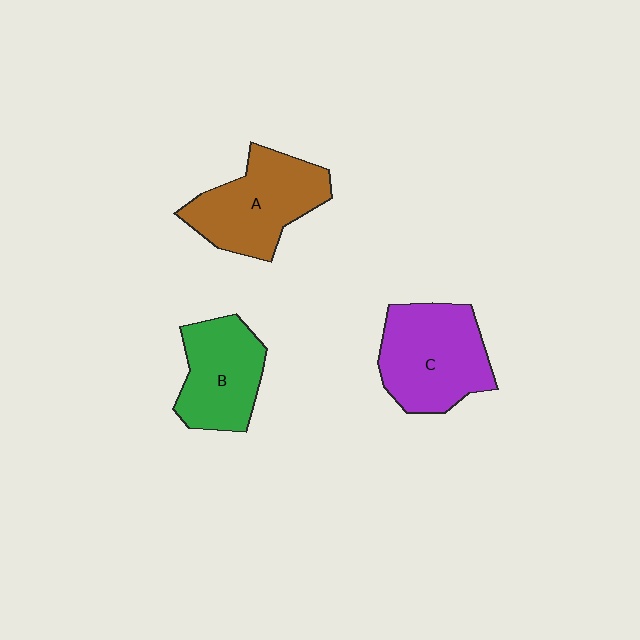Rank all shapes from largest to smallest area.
From largest to smallest: C (purple), A (brown), B (green).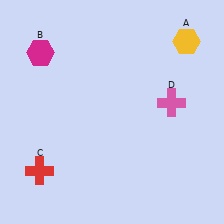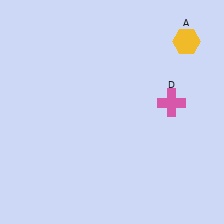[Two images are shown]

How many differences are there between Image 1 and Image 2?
There are 2 differences between the two images.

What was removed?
The magenta hexagon (B), the red cross (C) were removed in Image 2.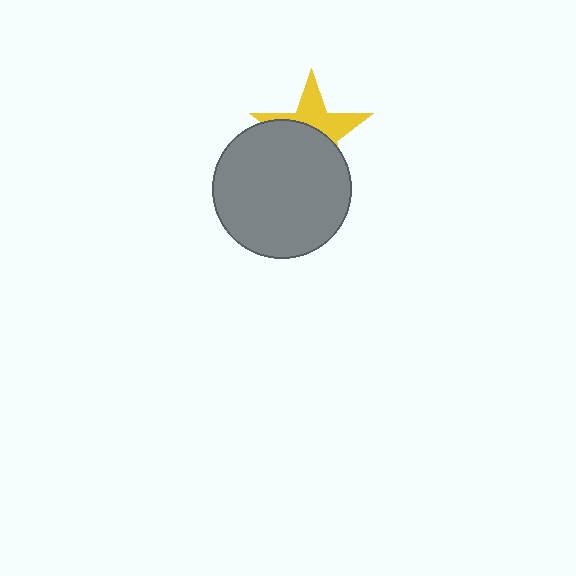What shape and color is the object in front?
The object in front is a gray circle.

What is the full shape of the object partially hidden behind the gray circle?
The partially hidden object is a yellow star.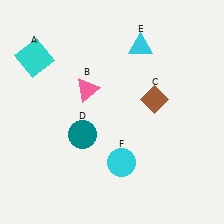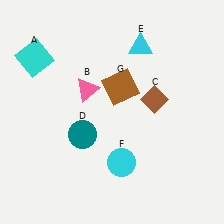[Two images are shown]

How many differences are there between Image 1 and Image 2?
There is 1 difference between the two images.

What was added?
A brown square (G) was added in Image 2.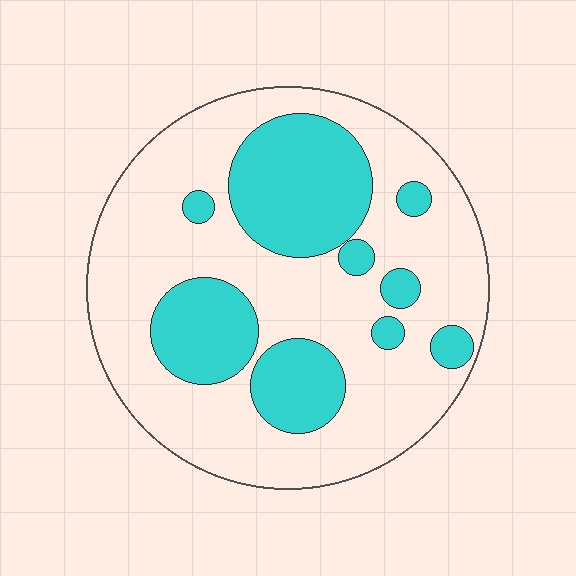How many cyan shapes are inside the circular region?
9.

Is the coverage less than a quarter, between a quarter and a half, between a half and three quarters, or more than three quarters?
Between a quarter and a half.